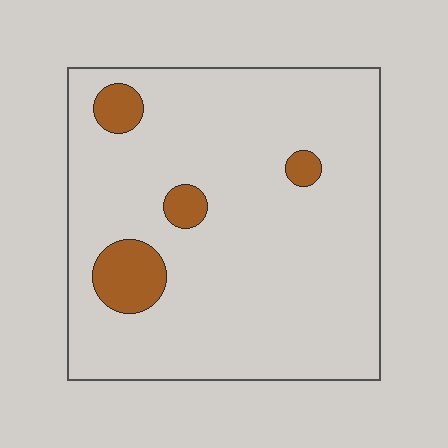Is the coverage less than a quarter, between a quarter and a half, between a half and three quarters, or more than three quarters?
Less than a quarter.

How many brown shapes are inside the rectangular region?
4.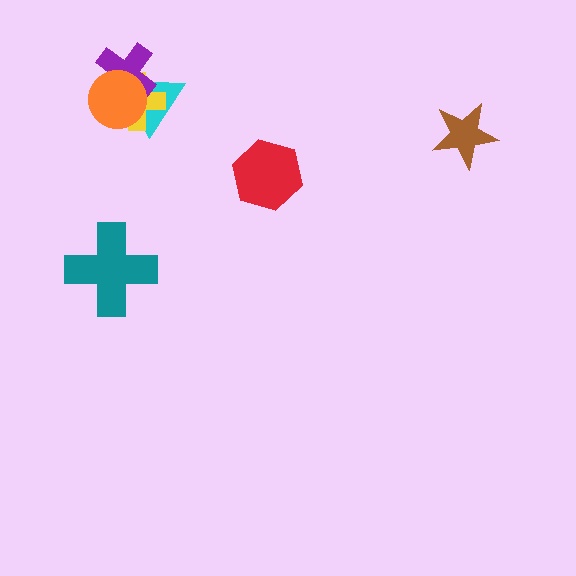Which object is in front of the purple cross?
The orange circle is in front of the purple cross.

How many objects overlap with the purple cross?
3 objects overlap with the purple cross.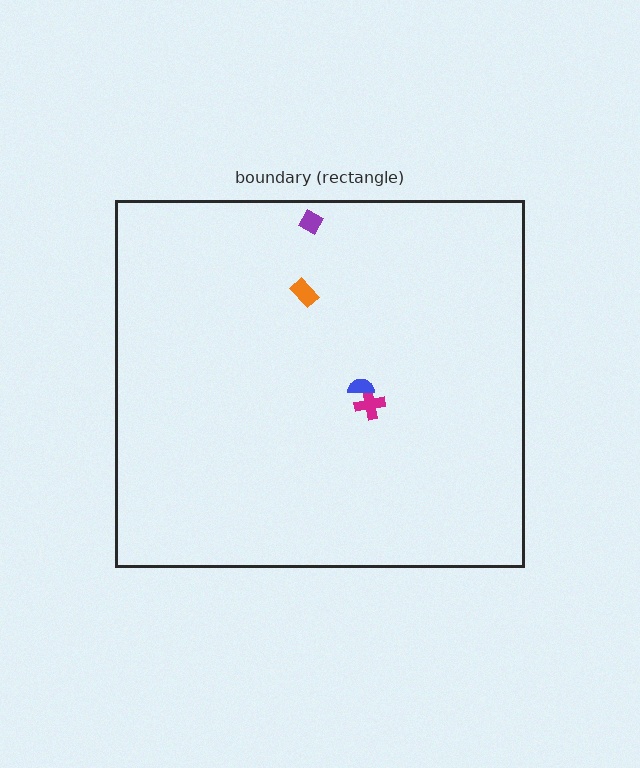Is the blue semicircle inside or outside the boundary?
Inside.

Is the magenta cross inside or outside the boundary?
Inside.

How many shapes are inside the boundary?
4 inside, 0 outside.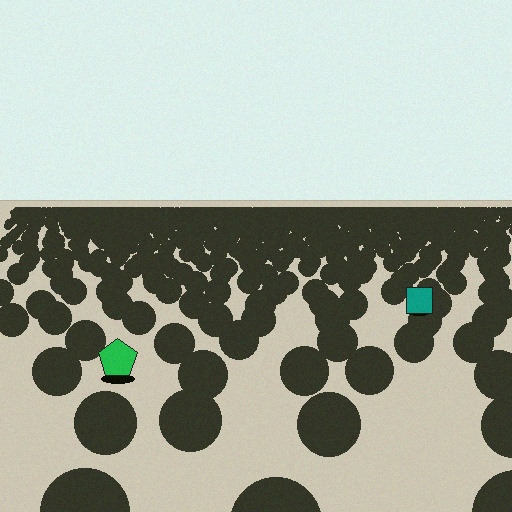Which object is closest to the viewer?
The green pentagon is closest. The texture marks near it are larger and more spread out.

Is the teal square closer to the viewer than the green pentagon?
No. The green pentagon is closer — you can tell from the texture gradient: the ground texture is coarser near it.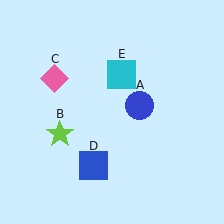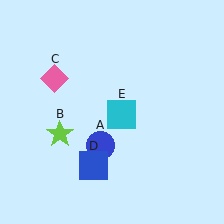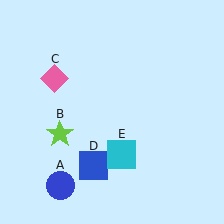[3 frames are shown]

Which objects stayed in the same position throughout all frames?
Lime star (object B) and pink diamond (object C) and blue square (object D) remained stationary.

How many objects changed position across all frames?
2 objects changed position: blue circle (object A), cyan square (object E).